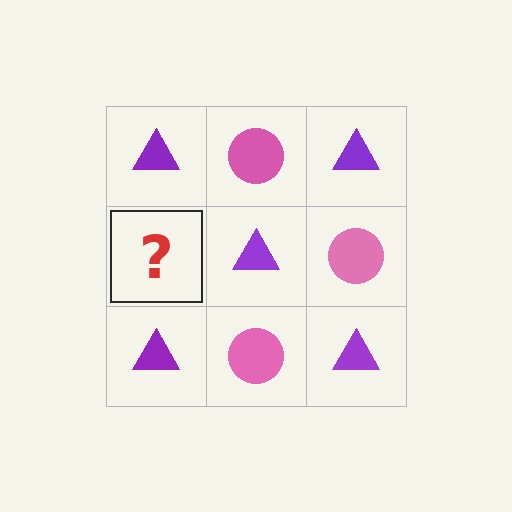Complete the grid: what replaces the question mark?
The question mark should be replaced with a pink circle.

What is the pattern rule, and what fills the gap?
The rule is that it alternates purple triangle and pink circle in a checkerboard pattern. The gap should be filled with a pink circle.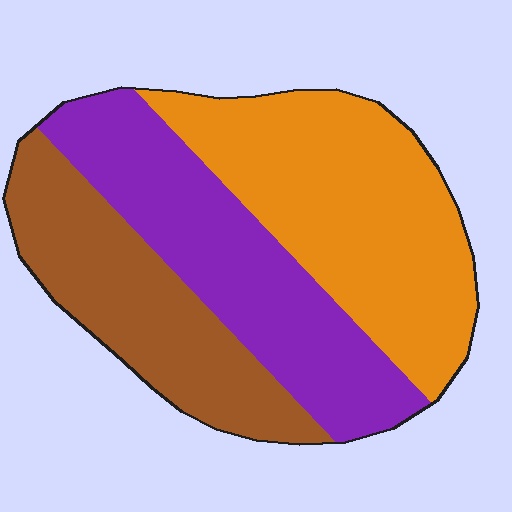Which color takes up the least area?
Brown, at roughly 30%.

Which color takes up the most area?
Orange, at roughly 40%.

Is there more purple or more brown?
Purple.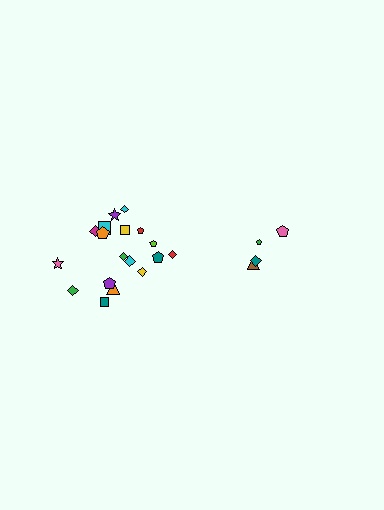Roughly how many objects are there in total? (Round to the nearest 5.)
Roughly 20 objects in total.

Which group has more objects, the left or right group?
The left group.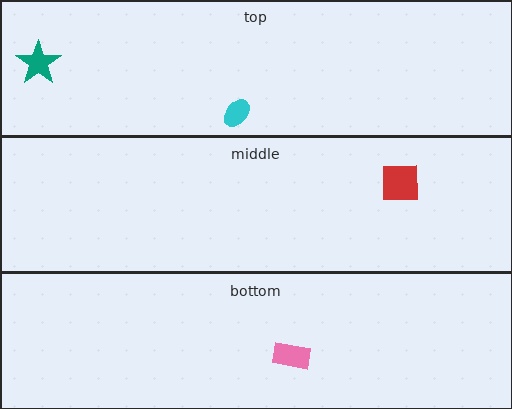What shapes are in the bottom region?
The pink rectangle.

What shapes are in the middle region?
The red square.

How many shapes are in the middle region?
1.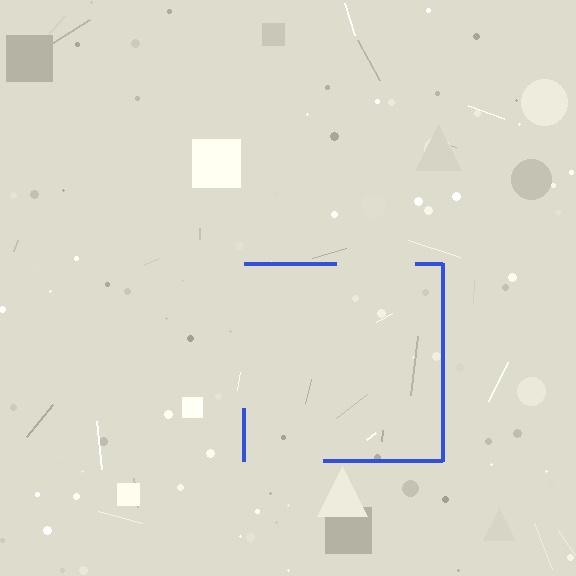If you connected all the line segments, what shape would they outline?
They would outline a square.